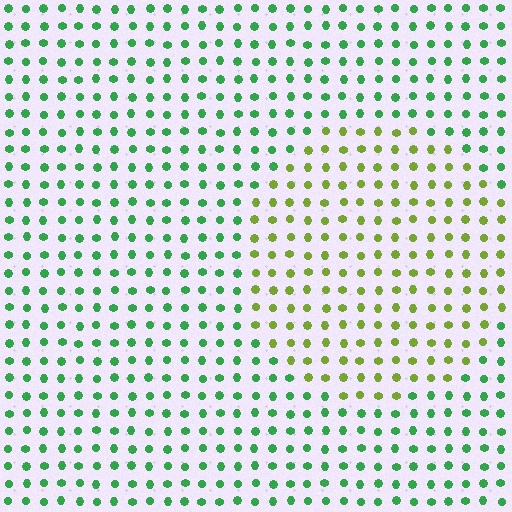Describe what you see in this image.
The image is filled with small green elements in a uniform arrangement. A circle-shaped region is visible where the elements are tinted to a slightly different hue, forming a subtle color boundary.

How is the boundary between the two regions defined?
The boundary is defined purely by a slight shift in hue (about 49 degrees). Spacing, size, and orientation are identical on both sides.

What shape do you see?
I see a circle.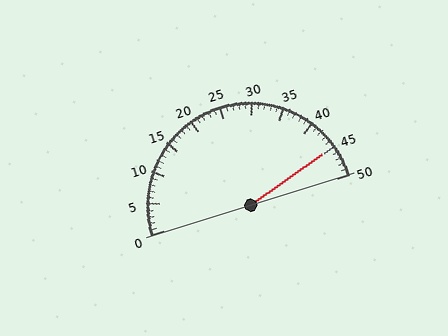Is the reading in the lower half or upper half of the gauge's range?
The reading is in the upper half of the range (0 to 50).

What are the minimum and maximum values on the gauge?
The gauge ranges from 0 to 50.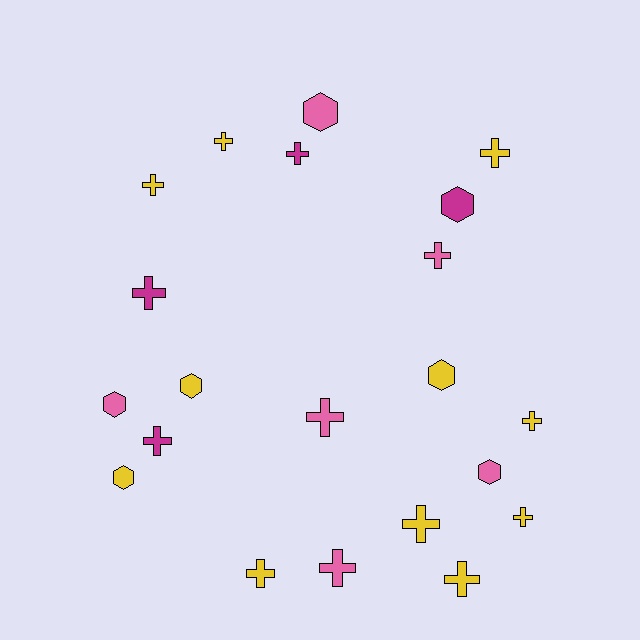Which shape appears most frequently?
Cross, with 14 objects.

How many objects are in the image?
There are 21 objects.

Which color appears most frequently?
Yellow, with 11 objects.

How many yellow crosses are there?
There are 8 yellow crosses.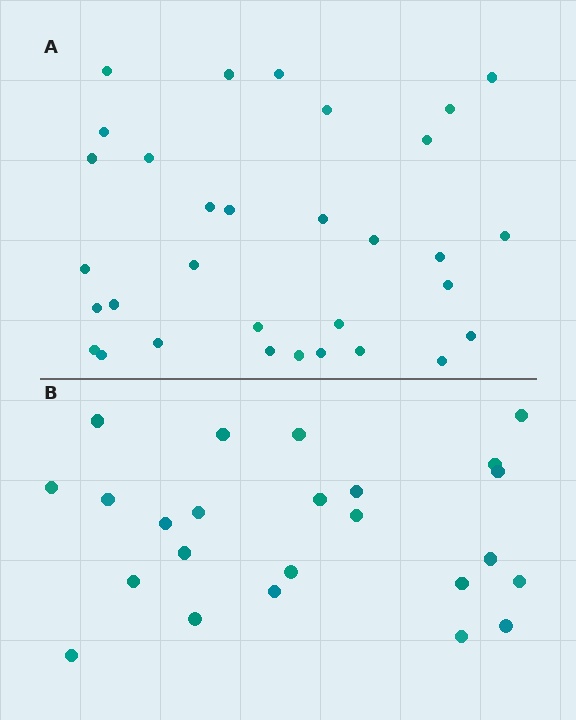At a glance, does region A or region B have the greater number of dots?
Region A (the top region) has more dots.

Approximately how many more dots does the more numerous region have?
Region A has roughly 8 or so more dots than region B.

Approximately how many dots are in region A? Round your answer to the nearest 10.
About 30 dots. (The exact count is 32, which rounds to 30.)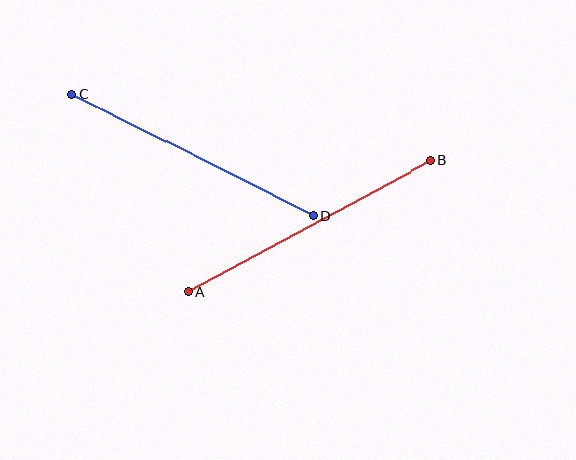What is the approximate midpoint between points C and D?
The midpoint is at approximately (193, 155) pixels.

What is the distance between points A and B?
The distance is approximately 275 pixels.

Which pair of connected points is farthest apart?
Points A and B are farthest apart.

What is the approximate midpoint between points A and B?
The midpoint is at approximately (309, 226) pixels.